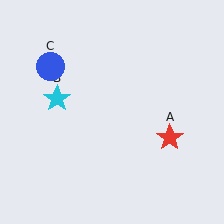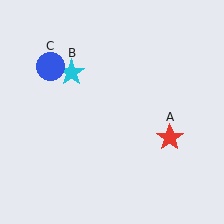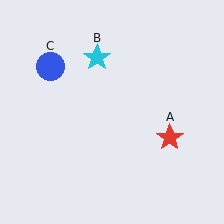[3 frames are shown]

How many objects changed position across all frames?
1 object changed position: cyan star (object B).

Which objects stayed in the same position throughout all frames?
Red star (object A) and blue circle (object C) remained stationary.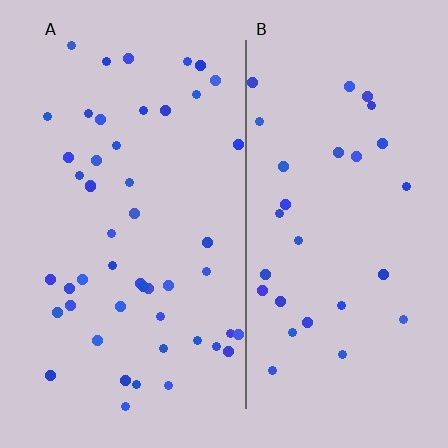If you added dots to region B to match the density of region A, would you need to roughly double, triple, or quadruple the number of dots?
Approximately double.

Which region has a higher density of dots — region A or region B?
A (the left).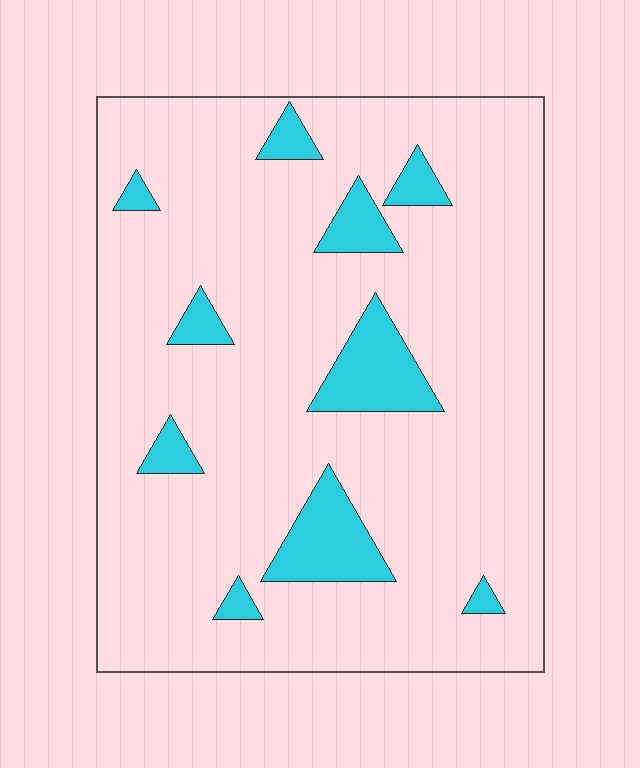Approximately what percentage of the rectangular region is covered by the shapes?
Approximately 10%.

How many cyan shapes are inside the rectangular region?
10.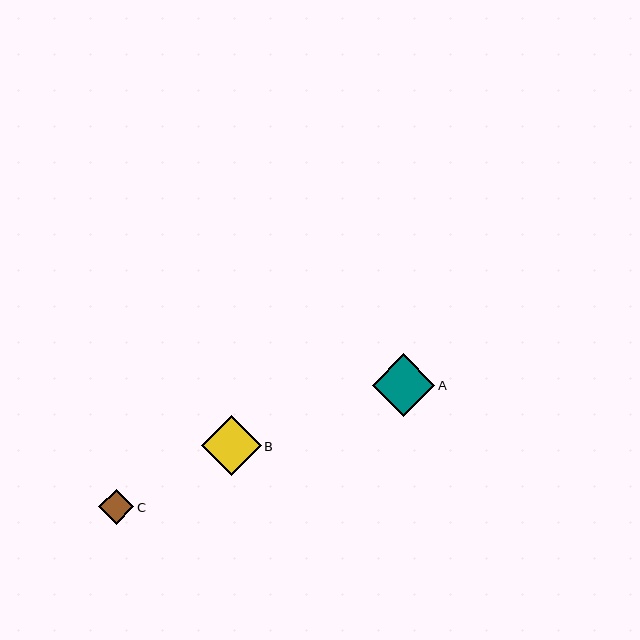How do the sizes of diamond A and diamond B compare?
Diamond A and diamond B are approximately the same size.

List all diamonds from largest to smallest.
From largest to smallest: A, B, C.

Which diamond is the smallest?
Diamond C is the smallest with a size of approximately 35 pixels.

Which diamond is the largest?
Diamond A is the largest with a size of approximately 62 pixels.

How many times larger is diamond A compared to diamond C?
Diamond A is approximately 1.8 times the size of diamond C.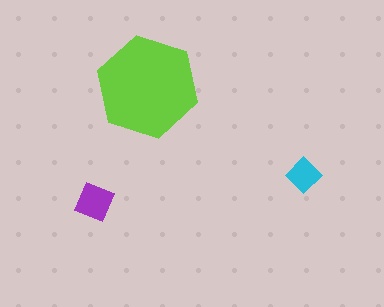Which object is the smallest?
The cyan diamond.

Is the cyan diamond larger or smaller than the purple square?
Smaller.